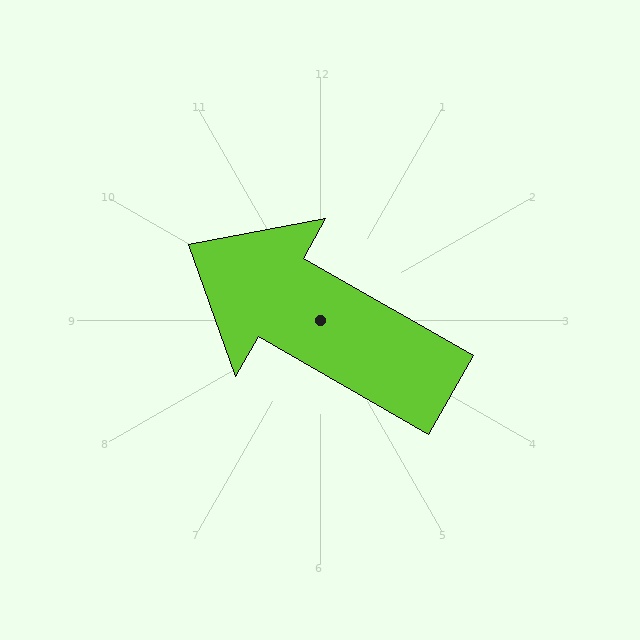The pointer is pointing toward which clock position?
Roughly 10 o'clock.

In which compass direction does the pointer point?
Northwest.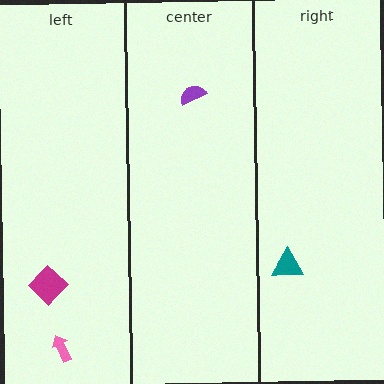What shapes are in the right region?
The teal triangle.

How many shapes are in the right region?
1.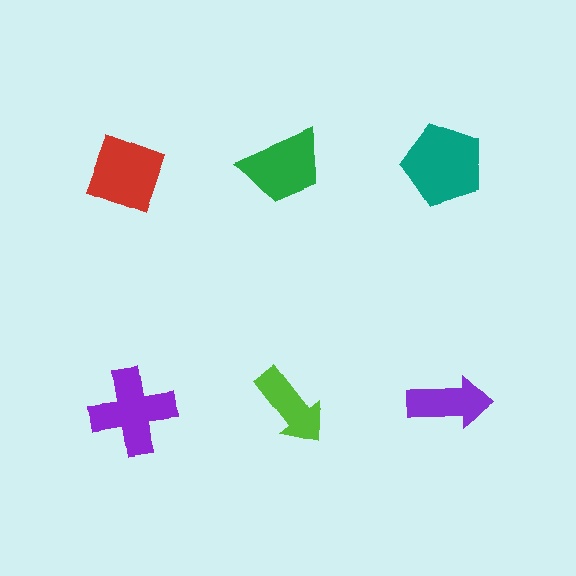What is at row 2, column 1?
A purple cross.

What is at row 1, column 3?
A teal pentagon.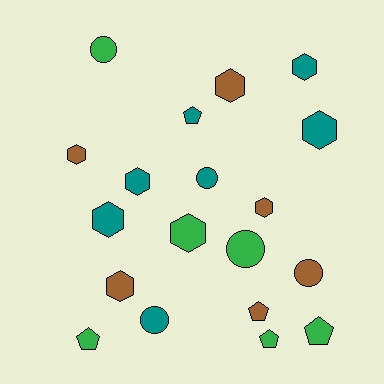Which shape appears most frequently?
Hexagon, with 9 objects.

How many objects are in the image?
There are 19 objects.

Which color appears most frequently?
Teal, with 7 objects.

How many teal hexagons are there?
There are 4 teal hexagons.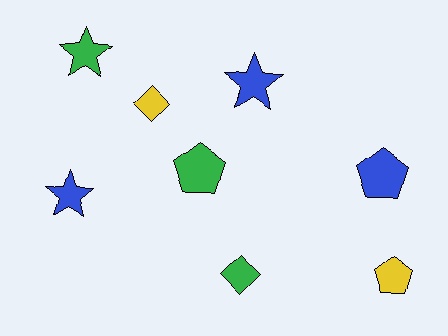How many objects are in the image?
There are 8 objects.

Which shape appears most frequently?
Star, with 3 objects.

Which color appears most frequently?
Green, with 3 objects.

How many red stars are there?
There are no red stars.